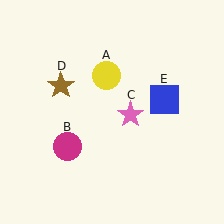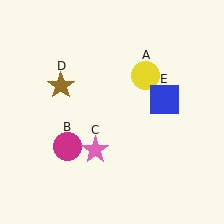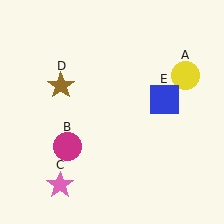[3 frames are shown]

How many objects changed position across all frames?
2 objects changed position: yellow circle (object A), pink star (object C).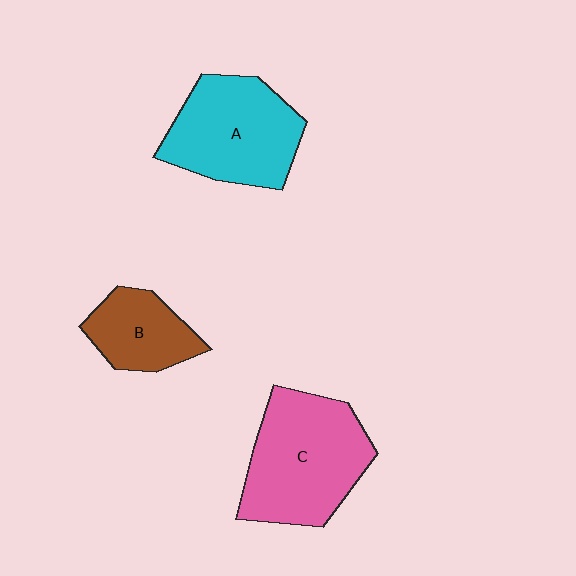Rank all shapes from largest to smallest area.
From largest to smallest: C (pink), A (cyan), B (brown).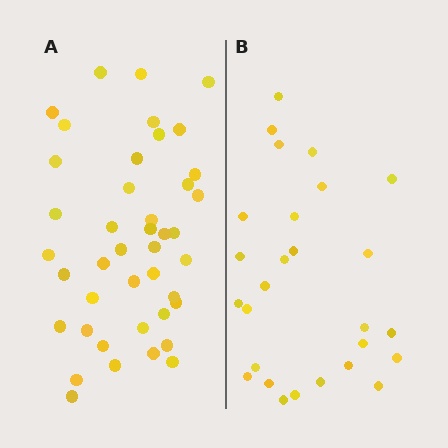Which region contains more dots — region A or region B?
Region A (the left region) has more dots.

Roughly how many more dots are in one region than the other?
Region A has approximately 15 more dots than region B.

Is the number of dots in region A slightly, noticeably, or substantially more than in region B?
Region A has substantially more. The ratio is roughly 1.6 to 1.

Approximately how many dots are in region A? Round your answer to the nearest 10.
About 40 dots. (The exact count is 42, which rounds to 40.)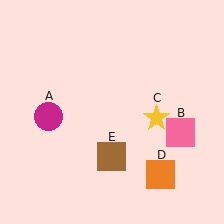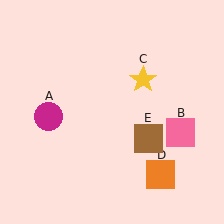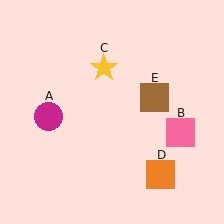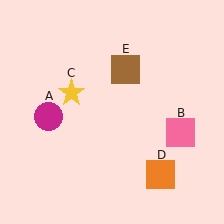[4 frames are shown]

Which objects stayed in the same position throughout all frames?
Magenta circle (object A) and pink square (object B) and orange square (object D) remained stationary.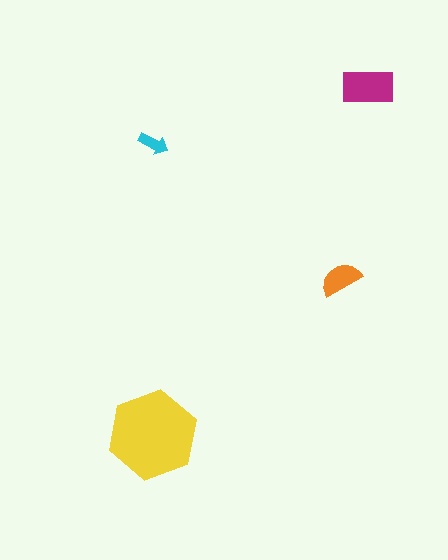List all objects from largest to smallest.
The yellow hexagon, the magenta rectangle, the orange semicircle, the cyan arrow.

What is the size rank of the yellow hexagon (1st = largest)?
1st.